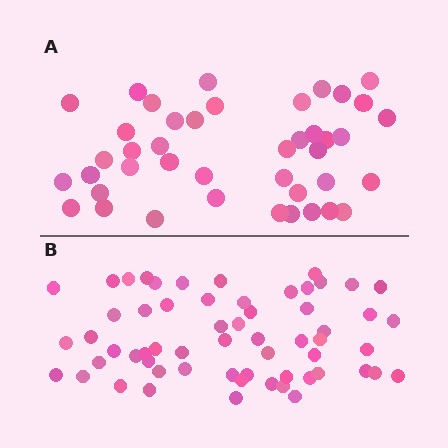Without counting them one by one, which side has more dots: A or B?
Region B (the bottom region) has more dots.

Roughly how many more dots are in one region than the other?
Region B has approximately 20 more dots than region A.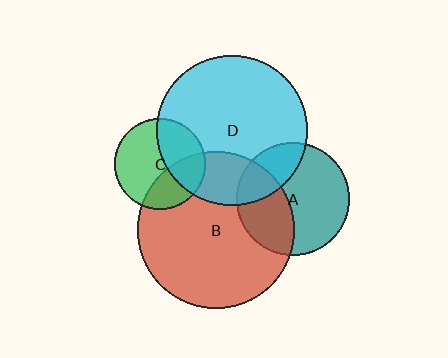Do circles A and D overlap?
Yes.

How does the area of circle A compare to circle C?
Approximately 1.5 times.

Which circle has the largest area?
Circle B (red).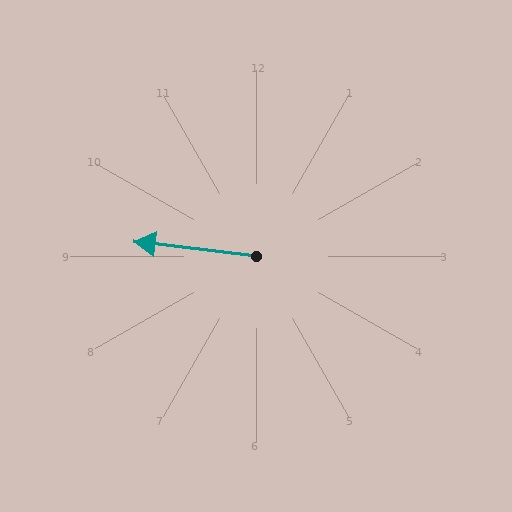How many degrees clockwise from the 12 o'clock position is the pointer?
Approximately 277 degrees.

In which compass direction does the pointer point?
West.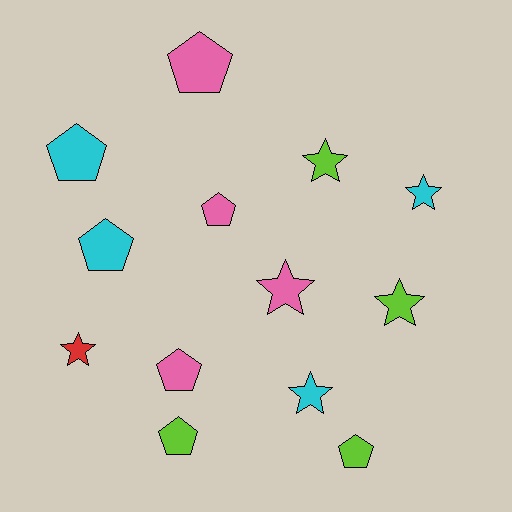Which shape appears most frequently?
Pentagon, with 7 objects.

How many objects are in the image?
There are 13 objects.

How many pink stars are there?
There is 1 pink star.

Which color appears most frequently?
Cyan, with 4 objects.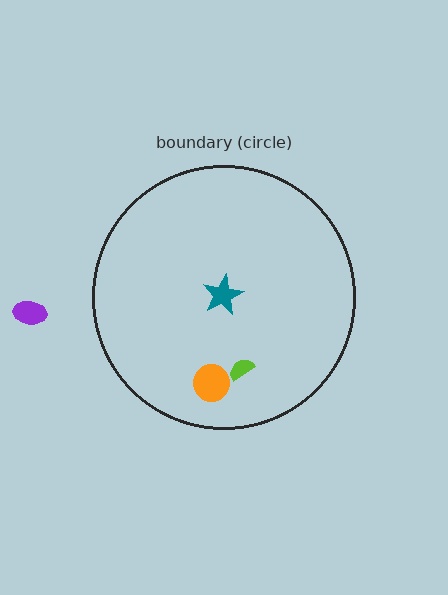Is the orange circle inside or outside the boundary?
Inside.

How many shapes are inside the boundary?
3 inside, 1 outside.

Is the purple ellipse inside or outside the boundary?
Outside.